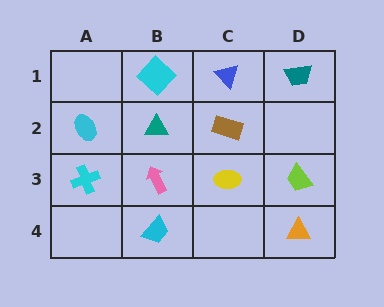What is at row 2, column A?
A cyan ellipse.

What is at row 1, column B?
A cyan diamond.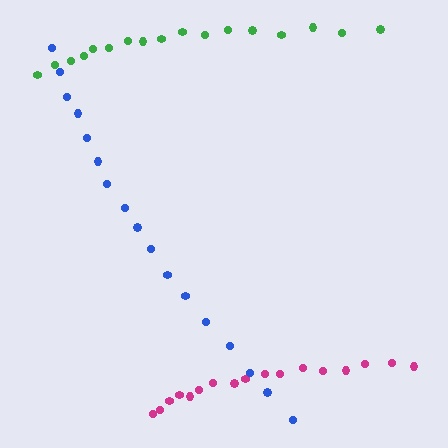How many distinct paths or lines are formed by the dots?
There are 3 distinct paths.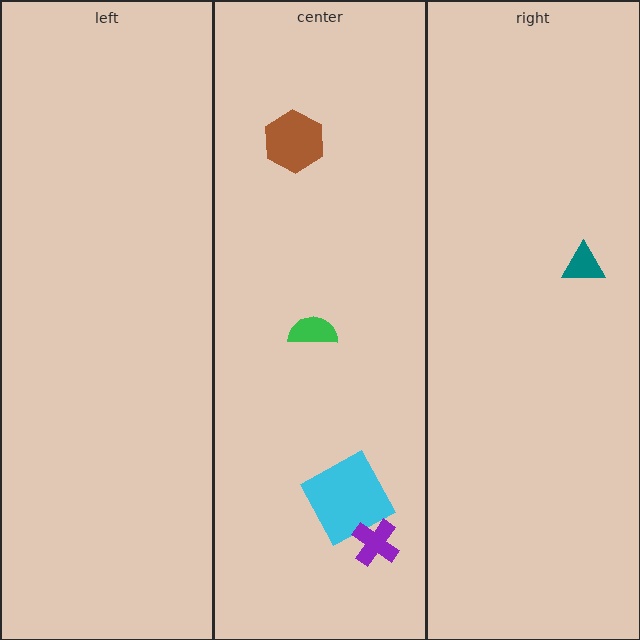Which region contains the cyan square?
The center region.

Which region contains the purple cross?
The center region.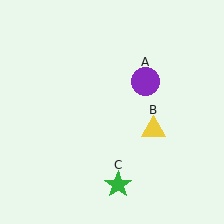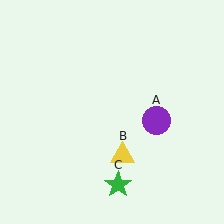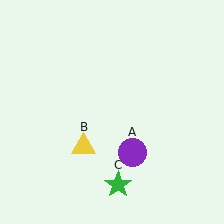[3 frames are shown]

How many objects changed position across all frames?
2 objects changed position: purple circle (object A), yellow triangle (object B).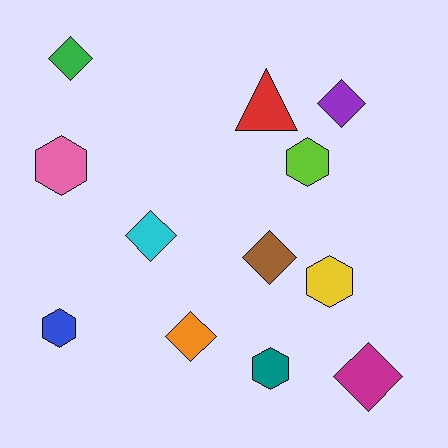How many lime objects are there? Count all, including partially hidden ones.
There is 1 lime object.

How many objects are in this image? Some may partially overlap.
There are 12 objects.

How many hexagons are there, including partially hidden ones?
There are 5 hexagons.